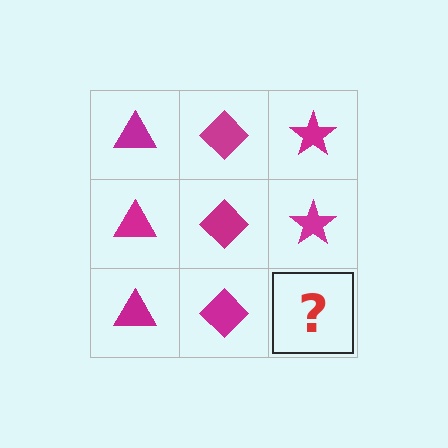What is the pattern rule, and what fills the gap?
The rule is that each column has a consistent shape. The gap should be filled with a magenta star.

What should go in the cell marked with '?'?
The missing cell should contain a magenta star.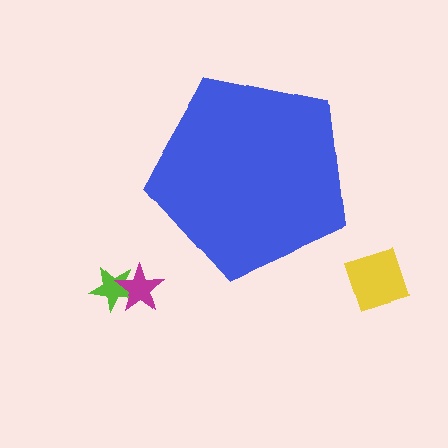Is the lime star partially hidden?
No, the lime star is fully visible.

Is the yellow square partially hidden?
No, the yellow square is fully visible.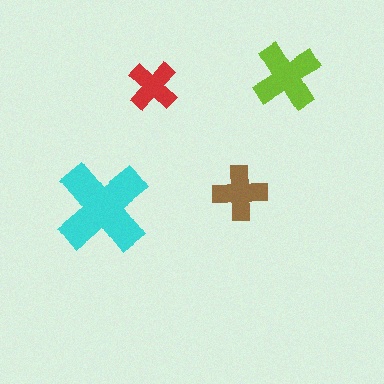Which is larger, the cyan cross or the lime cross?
The cyan one.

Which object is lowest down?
The cyan cross is bottommost.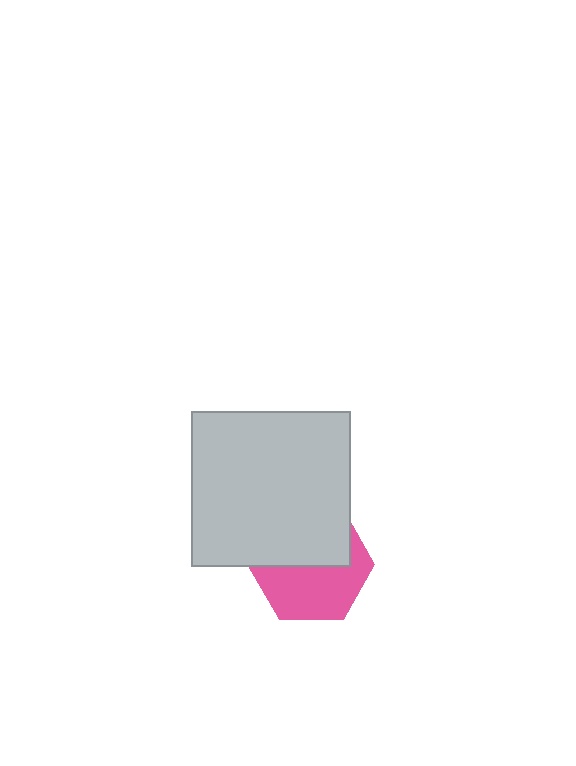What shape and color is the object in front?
The object in front is a light gray rectangle.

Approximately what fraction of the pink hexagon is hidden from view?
Roughly 48% of the pink hexagon is hidden behind the light gray rectangle.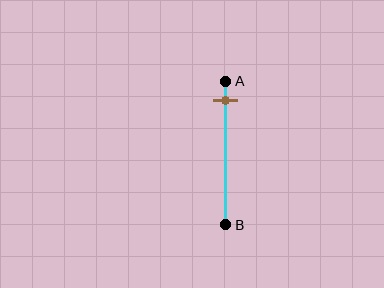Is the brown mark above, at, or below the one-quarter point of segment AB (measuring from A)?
The brown mark is above the one-quarter point of segment AB.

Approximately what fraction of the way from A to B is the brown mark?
The brown mark is approximately 15% of the way from A to B.